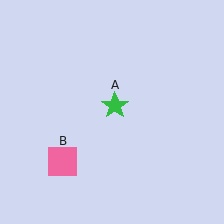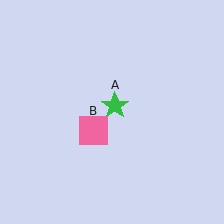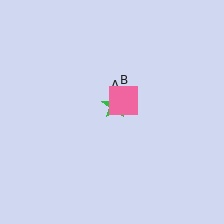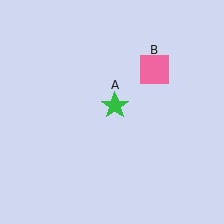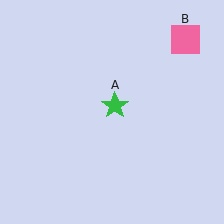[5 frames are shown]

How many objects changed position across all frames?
1 object changed position: pink square (object B).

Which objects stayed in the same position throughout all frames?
Green star (object A) remained stationary.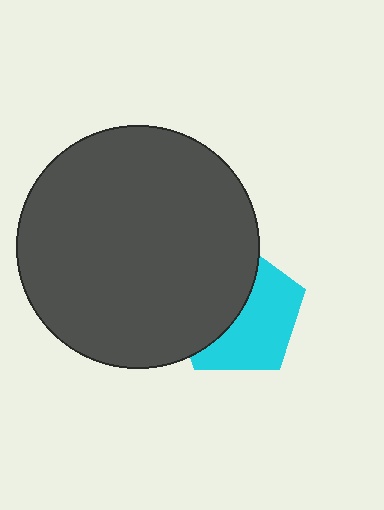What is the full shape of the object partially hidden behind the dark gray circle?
The partially hidden object is a cyan pentagon.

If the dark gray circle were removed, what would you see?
You would see the complete cyan pentagon.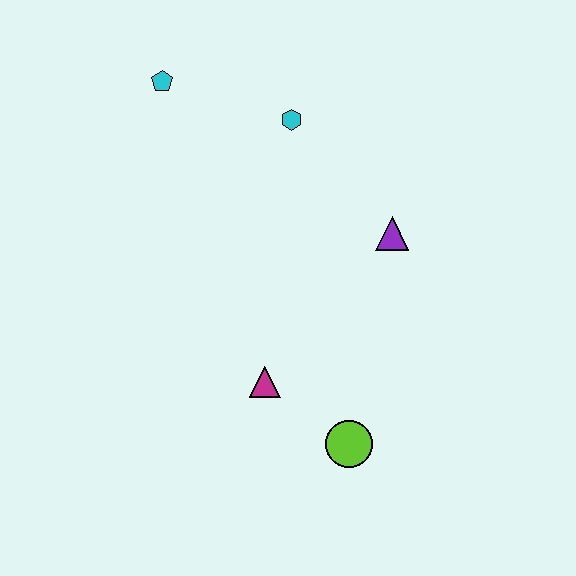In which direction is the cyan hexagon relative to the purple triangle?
The cyan hexagon is above the purple triangle.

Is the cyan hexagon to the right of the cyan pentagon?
Yes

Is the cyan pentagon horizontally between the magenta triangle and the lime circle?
No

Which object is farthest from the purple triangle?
The cyan pentagon is farthest from the purple triangle.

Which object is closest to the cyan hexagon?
The cyan pentagon is closest to the cyan hexagon.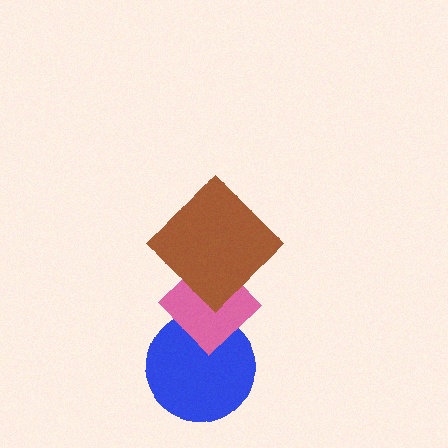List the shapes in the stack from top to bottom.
From top to bottom: the brown diamond, the pink diamond, the blue circle.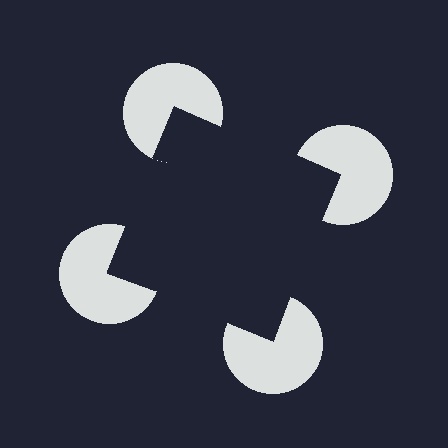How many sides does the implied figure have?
4 sides.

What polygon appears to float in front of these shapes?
An illusory square — its edges are inferred from the aligned wedge cuts in the pac-man discs, not physically drawn.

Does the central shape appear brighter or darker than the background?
It typically appears slightly darker than the background, even though no actual brightness change is drawn.